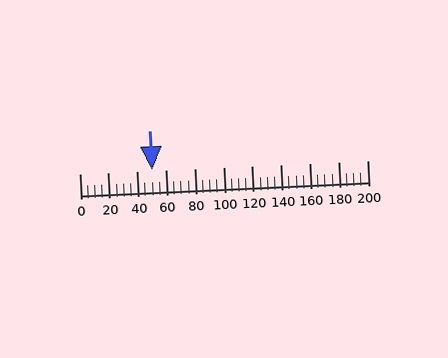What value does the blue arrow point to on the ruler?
The blue arrow points to approximately 50.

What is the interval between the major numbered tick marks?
The major tick marks are spaced 20 units apart.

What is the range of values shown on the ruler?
The ruler shows values from 0 to 200.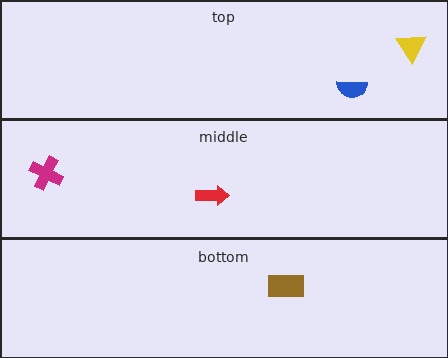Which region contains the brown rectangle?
The bottom region.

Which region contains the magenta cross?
The middle region.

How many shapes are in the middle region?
2.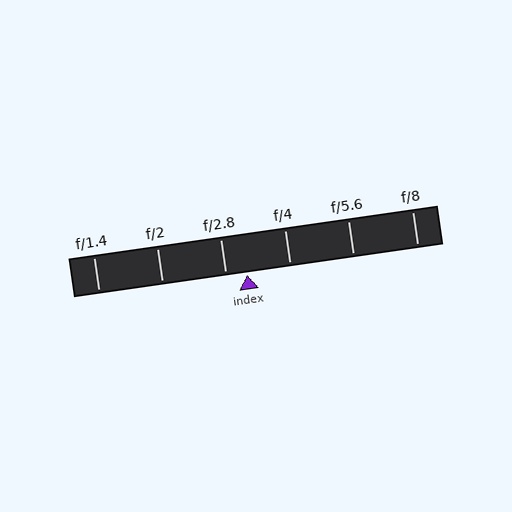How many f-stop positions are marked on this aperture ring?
There are 6 f-stop positions marked.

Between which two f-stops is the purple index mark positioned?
The index mark is between f/2.8 and f/4.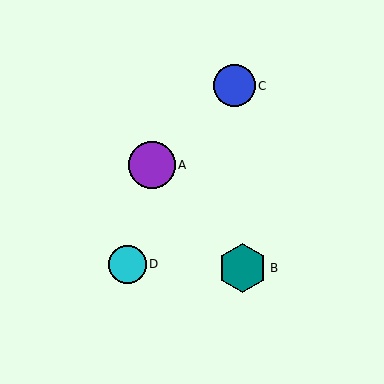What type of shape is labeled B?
Shape B is a teal hexagon.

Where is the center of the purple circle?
The center of the purple circle is at (152, 165).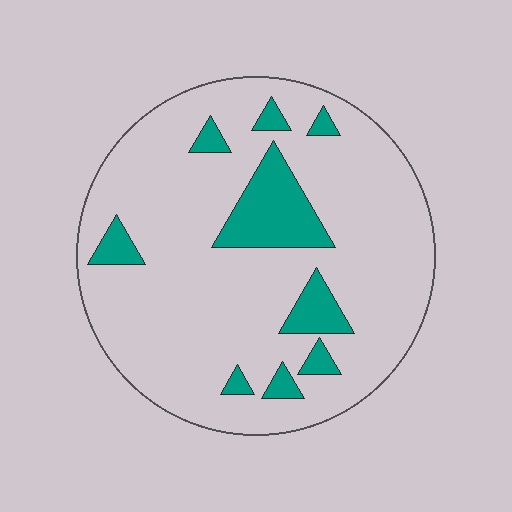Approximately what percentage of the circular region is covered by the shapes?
Approximately 15%.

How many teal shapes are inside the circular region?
9.